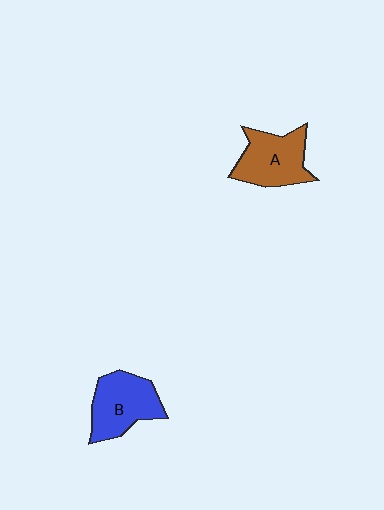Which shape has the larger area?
Shape B (blue).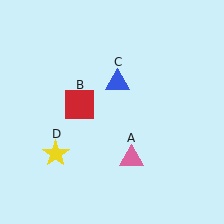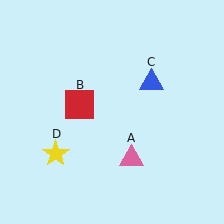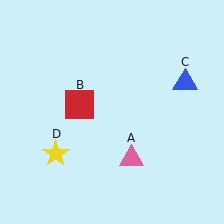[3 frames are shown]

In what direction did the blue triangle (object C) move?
The blue triangle (object C) moved right.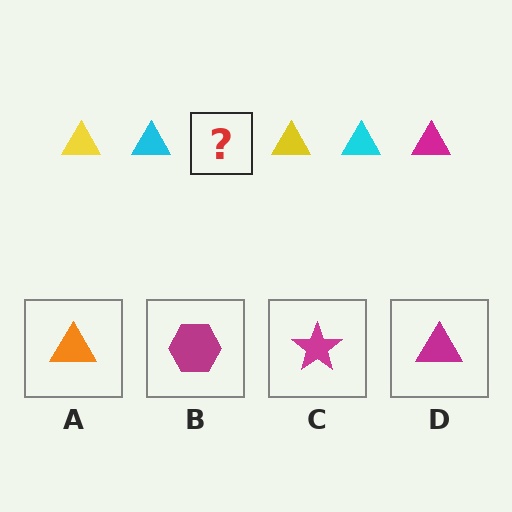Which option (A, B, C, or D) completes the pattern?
D.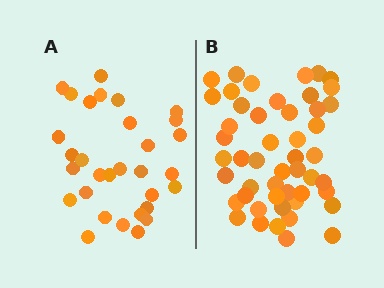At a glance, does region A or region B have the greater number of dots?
Region B (the right region) has more dots.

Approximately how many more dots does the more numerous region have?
Region B has approximately 20 more dots than region A.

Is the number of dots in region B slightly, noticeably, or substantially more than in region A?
Region B has substantially more. The ratio is roughly 1.6 to 1.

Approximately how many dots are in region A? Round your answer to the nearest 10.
About 30 dots. (The exact count is 31, which rounds to 30.)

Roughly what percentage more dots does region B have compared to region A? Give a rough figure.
About 60% more.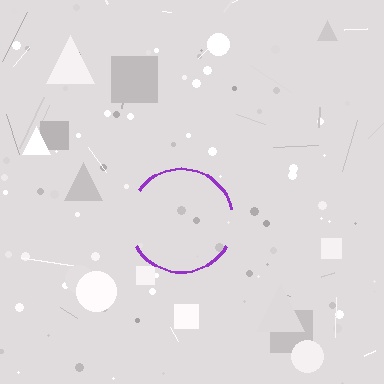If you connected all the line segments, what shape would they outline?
They would outline a circle.